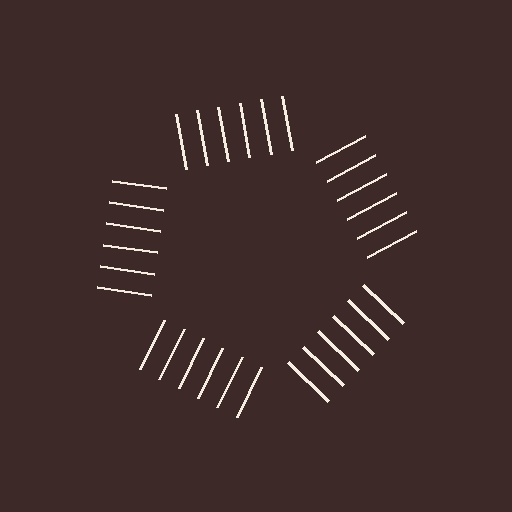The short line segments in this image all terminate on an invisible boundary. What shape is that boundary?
An illusory pentagon — the line segments terminate on its edges but no continuous stroke is drawn.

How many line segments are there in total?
30 — 6 along each of the 5 edges.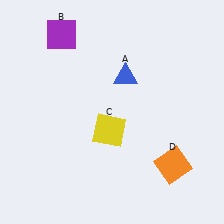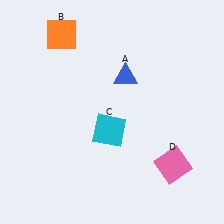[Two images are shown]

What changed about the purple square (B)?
In Image 1, B is purple. In Image 2, it changed to orange.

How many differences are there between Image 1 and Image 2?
There are 3 differences between the two images.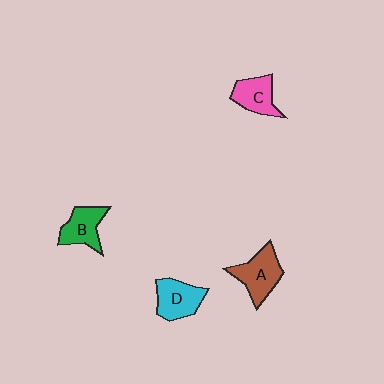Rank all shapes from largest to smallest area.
From largest to smallest: A (brown), D (cyan), B (green), C (pink).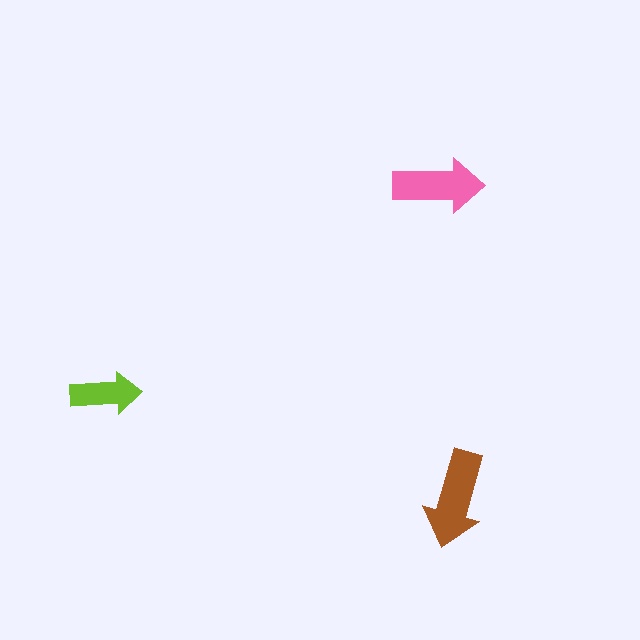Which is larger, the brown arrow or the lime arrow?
The brown one.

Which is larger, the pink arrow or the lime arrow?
The pink one.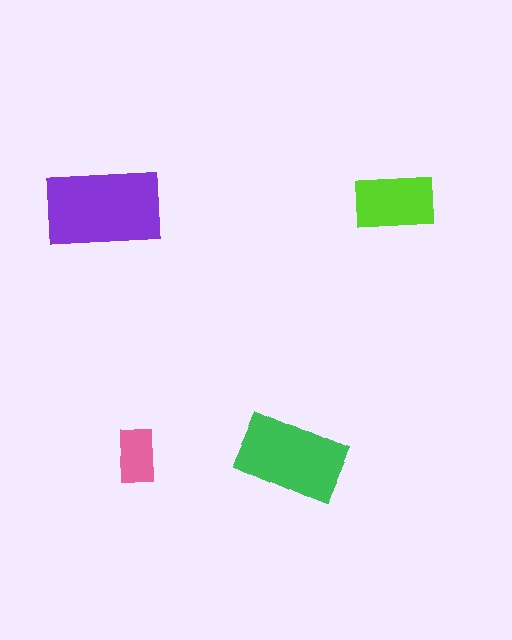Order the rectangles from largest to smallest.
the purple one, the green one, the lime one, the pink one.